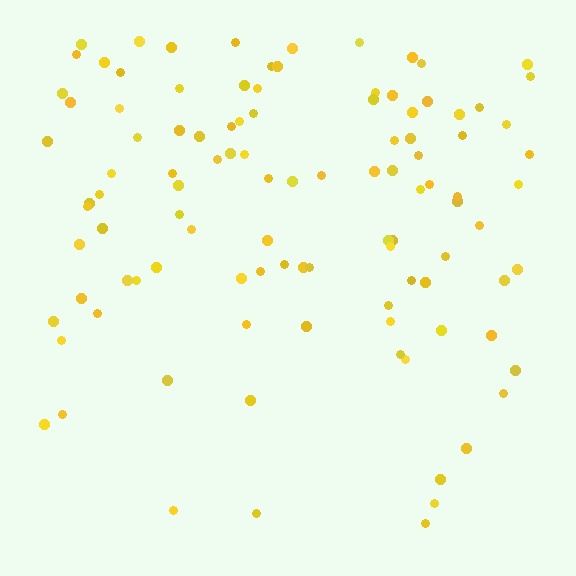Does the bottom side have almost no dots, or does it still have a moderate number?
Still a moderate number, just noticeably fewer than the top.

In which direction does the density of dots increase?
From bottom to top, with the top side densest.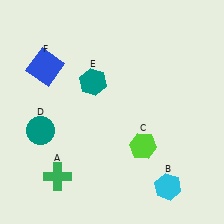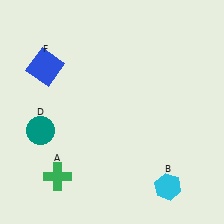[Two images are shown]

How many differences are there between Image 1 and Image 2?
There are 2 differences between the two images.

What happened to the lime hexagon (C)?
The lime hexagon (C) was removed in Image 2. It was in the bottom-right area of Image 1.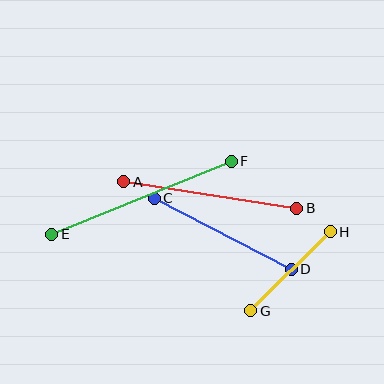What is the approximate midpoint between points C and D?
The midpoint is at approximately (223, 234) pixels.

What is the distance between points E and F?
The distance is approximately 194 pixels.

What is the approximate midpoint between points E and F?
The midpoint is at approximately (141, 198) pixels.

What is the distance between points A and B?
The distance is approximately 175 pixels.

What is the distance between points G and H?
The distance is approximately 112 pixels.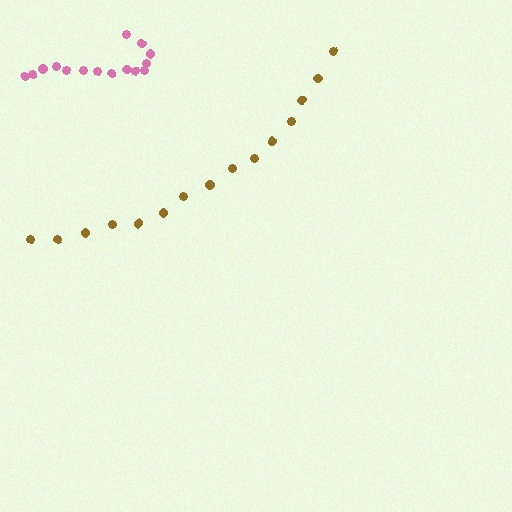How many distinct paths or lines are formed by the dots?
There are 2 distinct paths.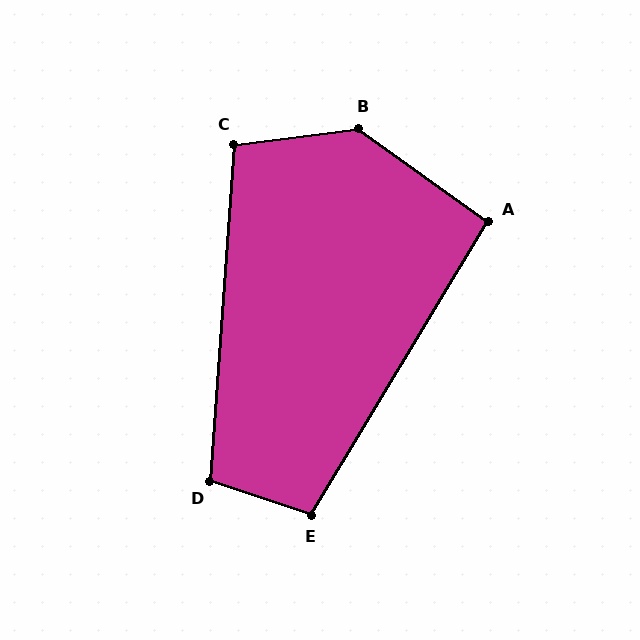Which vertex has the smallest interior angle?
A, at approximately 94 degrees.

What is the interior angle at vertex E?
Approximately 103 degrees (obtuse).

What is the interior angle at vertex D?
Approximately 104 degrees (obtuse).